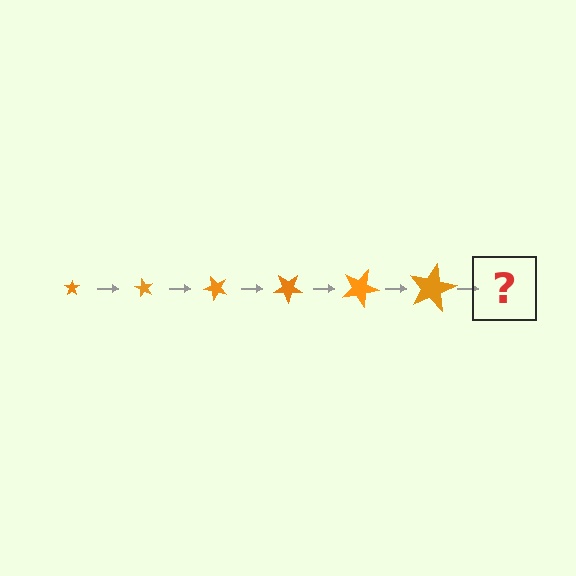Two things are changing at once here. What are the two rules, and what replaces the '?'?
The two rules are that the star grows larger each step and it rotates 60 degrees each step. The '?' should be a star, larger than the previous one and rotated 360 degrees from the start.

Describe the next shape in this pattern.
It should be a star, larger than the previous one and rotated 360 degrees from the start.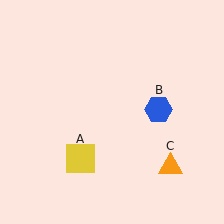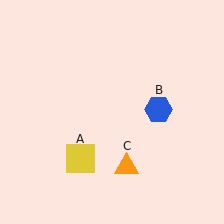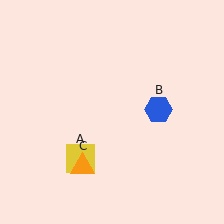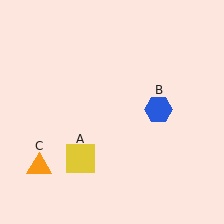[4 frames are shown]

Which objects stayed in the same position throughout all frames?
Yellow square (object A) and blue hexagon (object B) remained stationary.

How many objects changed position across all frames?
1 object changed position: orange triangle (object C).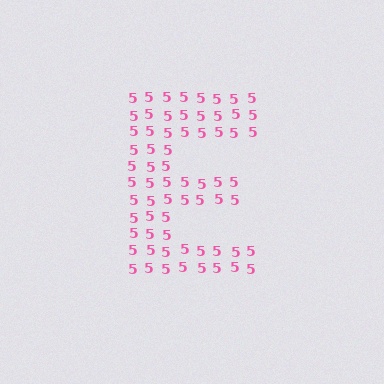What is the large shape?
The large shape is the letter E.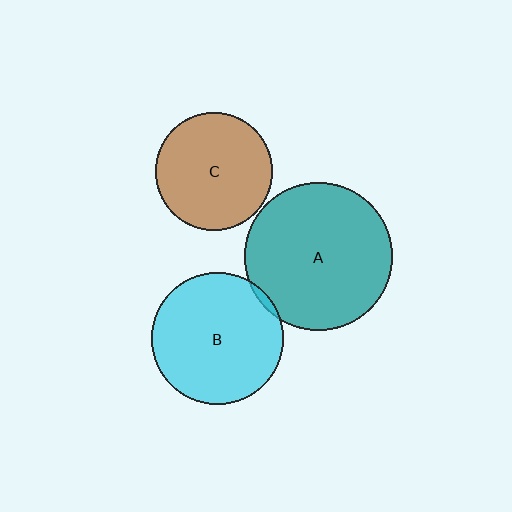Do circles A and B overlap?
Yes.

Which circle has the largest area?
Circle A (teal).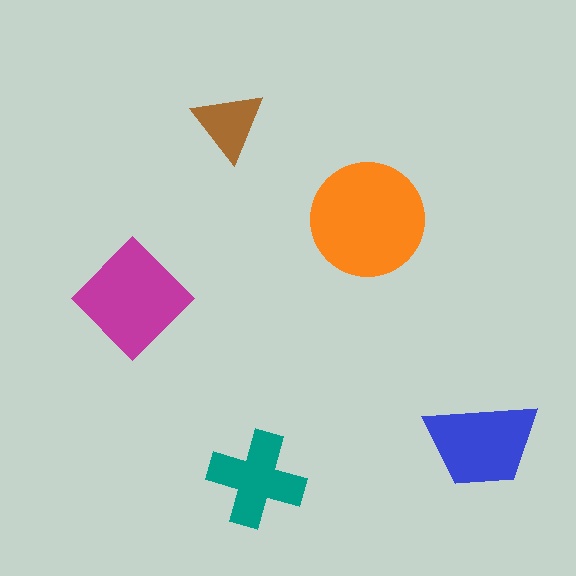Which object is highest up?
The brown triangle is topmost.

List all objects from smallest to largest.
The brown triangle, the teal cross, the blue trapezoid, the magenta diamond, the orange circle.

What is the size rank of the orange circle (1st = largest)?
1st.